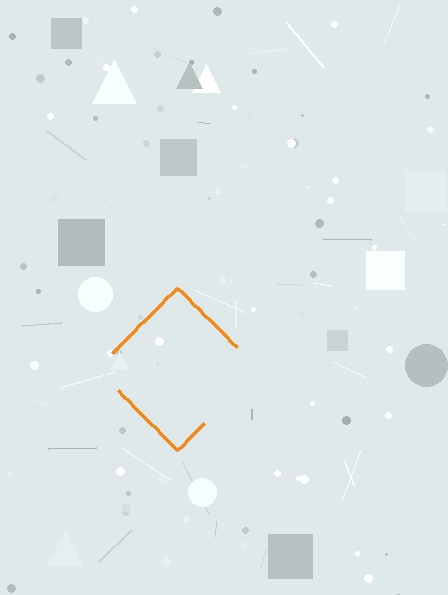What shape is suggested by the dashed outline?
The dashed outline suggests a diamond.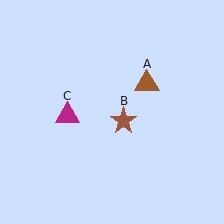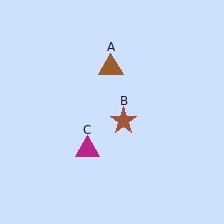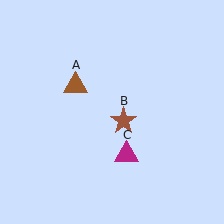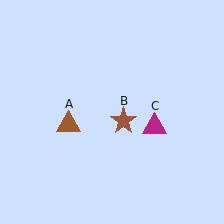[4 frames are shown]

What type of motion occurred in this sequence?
The brown triangle (object A), magenta triangle (object C) rotated counterclockwise around the center of the scene.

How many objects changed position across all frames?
2 objects changed position: brown triangle (object A), magenta triangle (object C).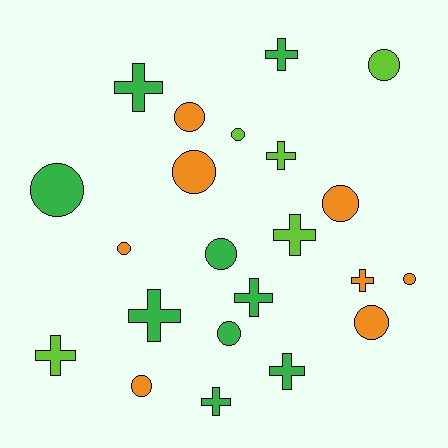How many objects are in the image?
There are 22 objects.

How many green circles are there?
There are 3 green circles.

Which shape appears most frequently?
Circle, with 12 objects.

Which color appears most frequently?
Green, with 9 objects.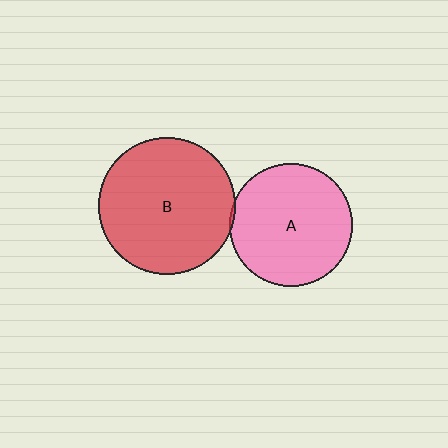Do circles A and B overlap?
Yes.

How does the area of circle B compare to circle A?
Approximately 1.2 times.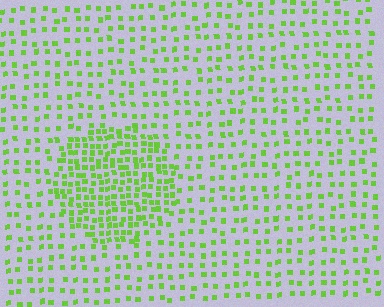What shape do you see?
I see a circle.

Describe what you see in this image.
The image contains small lime elements arranged at two different densities. A circle-shaped region is visible where the elements are more densely packed than the surrounding area.